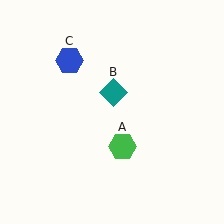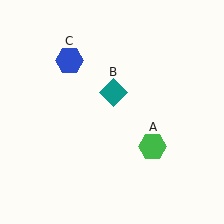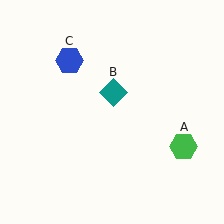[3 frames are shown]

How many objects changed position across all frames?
1 object changed position: green hexagon (object A).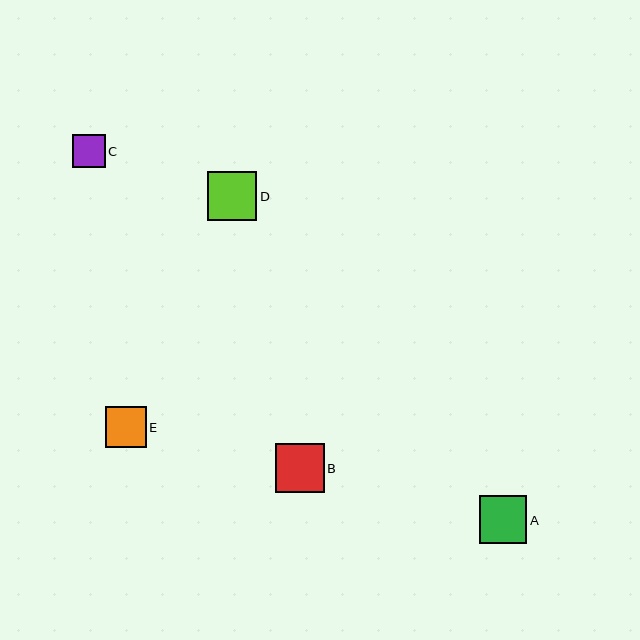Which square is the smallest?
Square C is the smallest with a size of approximately 33 pixels.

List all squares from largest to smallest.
From largest to smallest: D, B, A, E, C.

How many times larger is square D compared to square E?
Square D is approximately 1.2 times the size of square E.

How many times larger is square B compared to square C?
Square B is approximately 1.5 times the size of square C.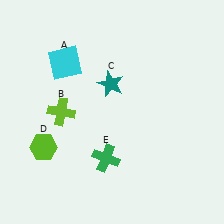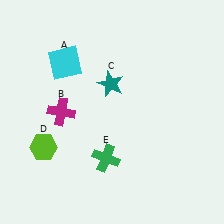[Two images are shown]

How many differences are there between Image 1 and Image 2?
There is 1 difference between the two images.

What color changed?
The cross (B) changed from lime in Image 1 to magenta in Image 2.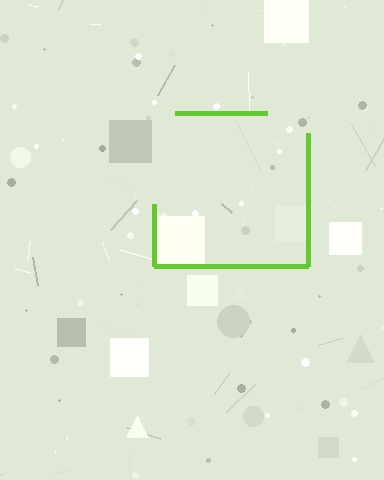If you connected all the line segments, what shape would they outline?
They would outline a square.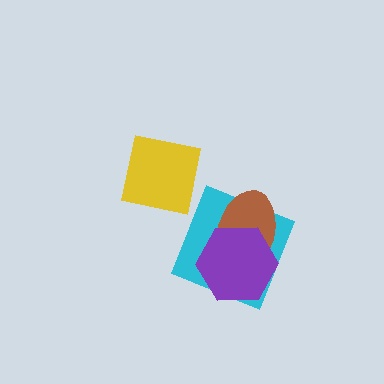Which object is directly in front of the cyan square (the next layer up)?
The brown ellipse is directly in front of the cyan square.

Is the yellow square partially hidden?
No, no other shape covers it.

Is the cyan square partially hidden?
Yes, it is partially covered by another shape.